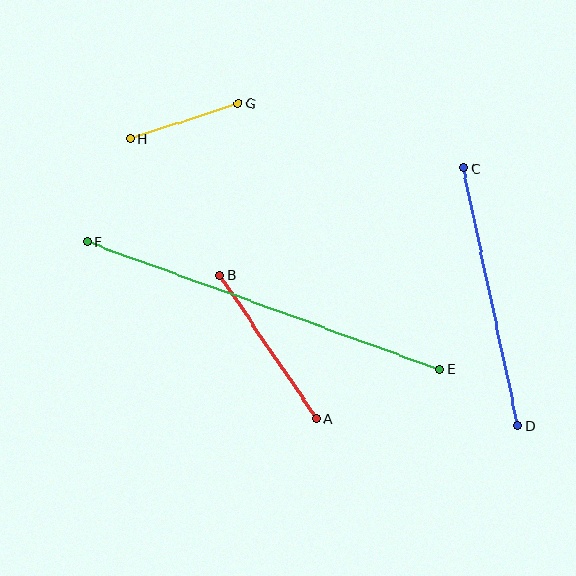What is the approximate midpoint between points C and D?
The midpoint is at approximately (491, 297) pixels.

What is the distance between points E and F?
The distance is approximately 375 pixels.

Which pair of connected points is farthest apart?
Points E and F are farthest apart.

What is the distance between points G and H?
The distance is approximately 114 pixels.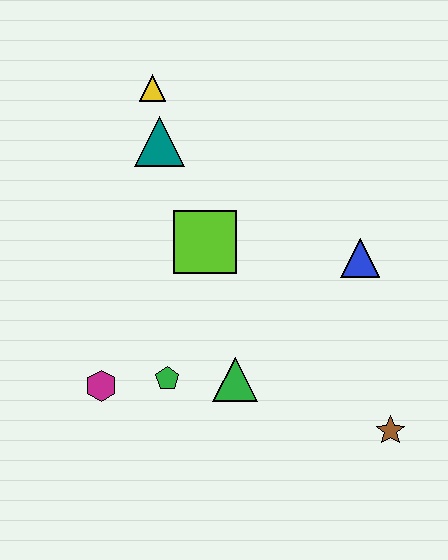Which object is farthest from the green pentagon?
The yellow triangle is farthest from the green pentagon.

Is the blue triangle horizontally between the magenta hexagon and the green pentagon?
No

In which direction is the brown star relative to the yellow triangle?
The brown star is below the yellow triangle.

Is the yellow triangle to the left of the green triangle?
Yes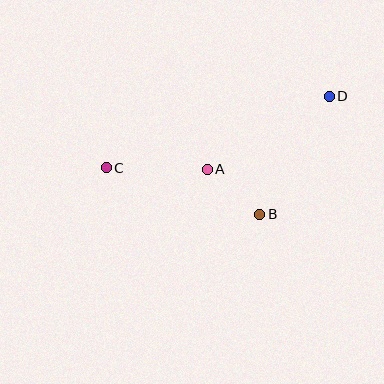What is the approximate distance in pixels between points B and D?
The distance between B and D is approximately 137 pixels.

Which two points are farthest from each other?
Points C and D are farthest from each other.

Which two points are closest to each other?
Points A and B are closest to each other.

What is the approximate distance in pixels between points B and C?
The distance between B and C is approximately 160 pixels.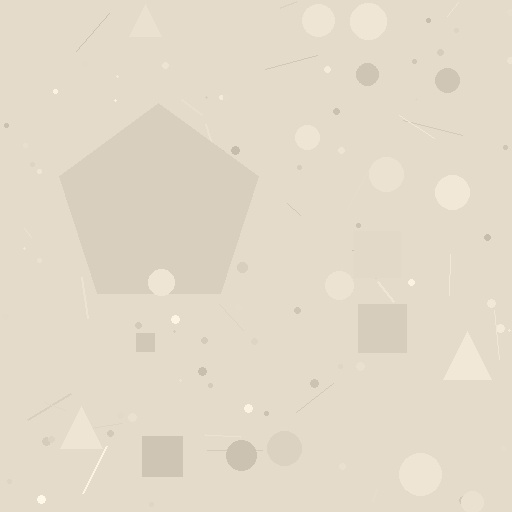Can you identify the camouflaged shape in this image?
The camouflaged shape is a pentagon.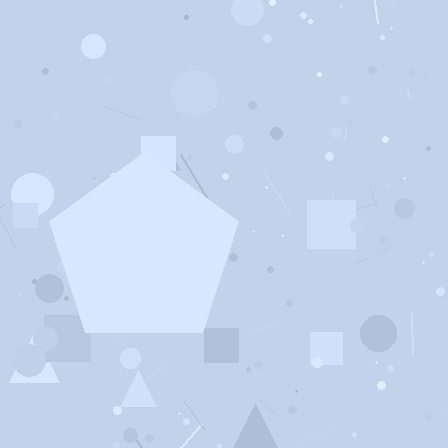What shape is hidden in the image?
A pentagon is hidden in the image.